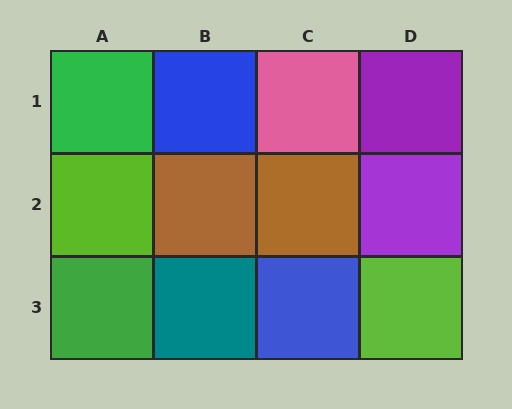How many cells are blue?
2 cells are blue.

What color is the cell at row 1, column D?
Purple.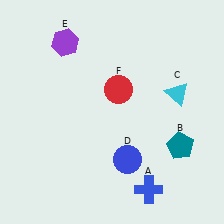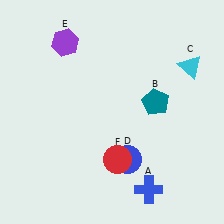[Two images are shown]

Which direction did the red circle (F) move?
The red circle (F) moved down.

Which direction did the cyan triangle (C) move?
The cyan triangle (C) moved up.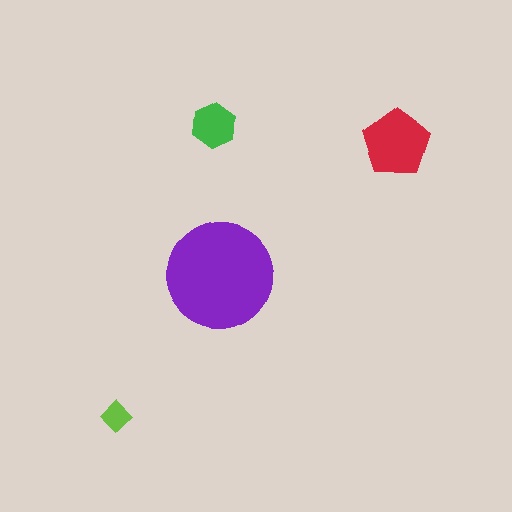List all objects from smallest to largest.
The lime diamond, the green hexagon, the red pentagon, the purple circle.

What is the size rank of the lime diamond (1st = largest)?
4th.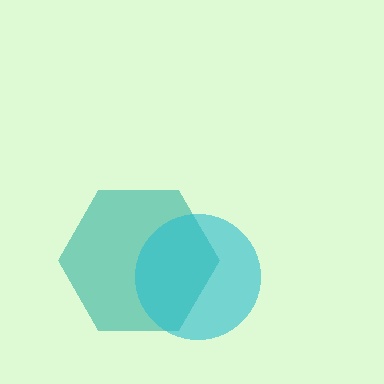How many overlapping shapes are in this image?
There are 2 overlapping shapes in the image.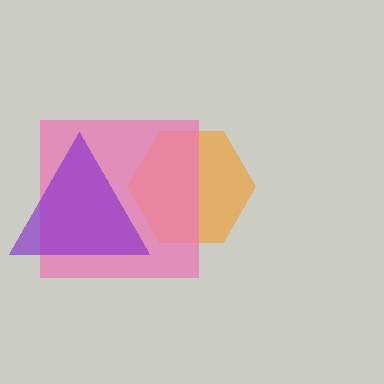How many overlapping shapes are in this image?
There are 3 overlapping shapes in the image.